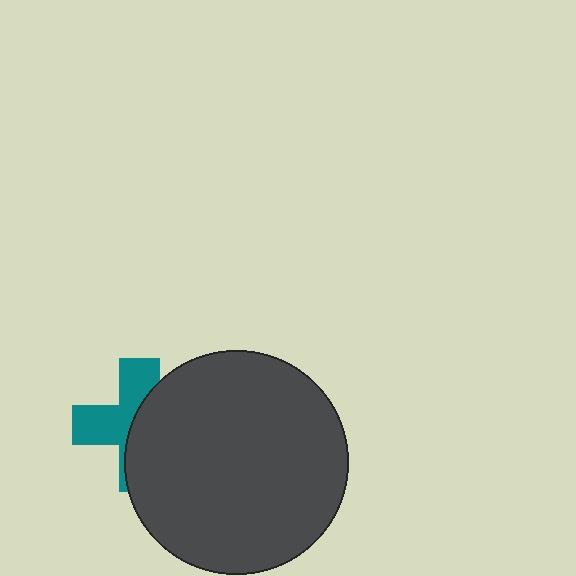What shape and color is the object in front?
The object in front is a dark gray circle.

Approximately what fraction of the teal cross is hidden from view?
Roughly 53% of the teal cross is hidden behind the dark gray circle.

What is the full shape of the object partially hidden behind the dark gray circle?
The partially hidden object is a teal cross.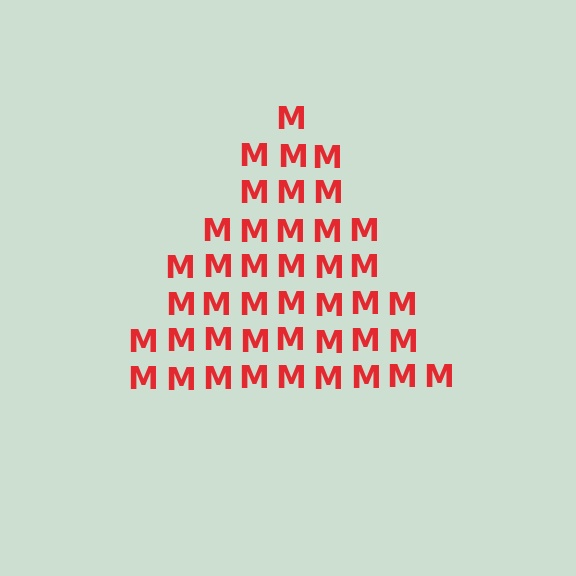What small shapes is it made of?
It is made of small letter M's.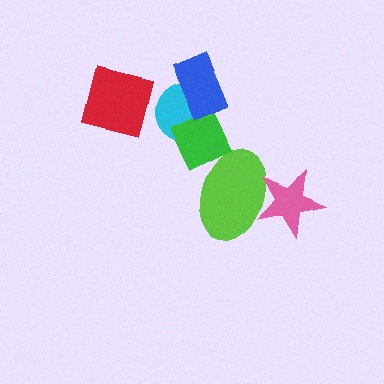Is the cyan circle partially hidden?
Yes, it is partially covered by another shape.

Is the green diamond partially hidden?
Yes, it is partially covered by another shape.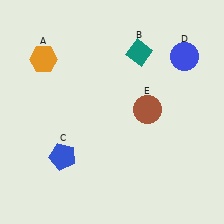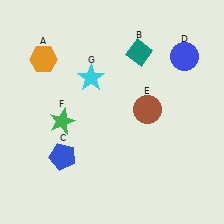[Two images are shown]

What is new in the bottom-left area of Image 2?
A green star (F) was added in the bottom-left area of Image 2.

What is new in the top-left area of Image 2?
A cyan star (G) was added in the top-left area of Image 2.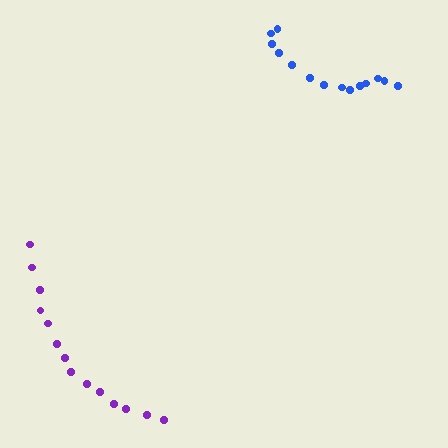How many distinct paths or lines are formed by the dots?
There are 2 distinct paths.